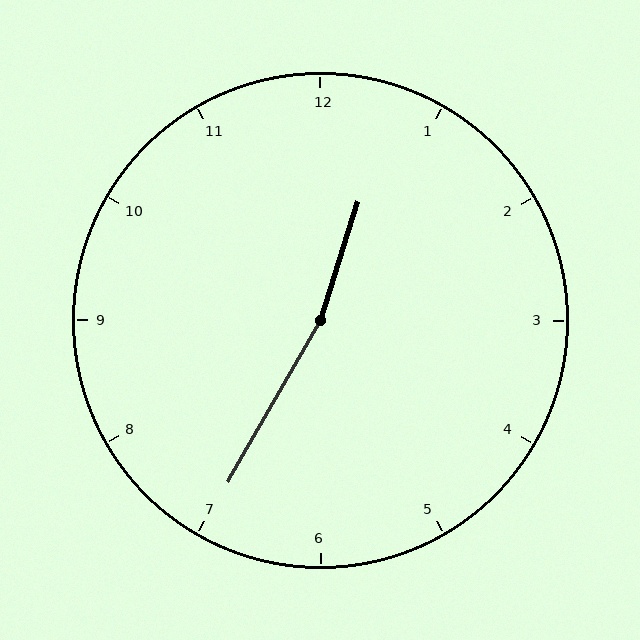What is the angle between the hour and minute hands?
Approximately 168 degrees.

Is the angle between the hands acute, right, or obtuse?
It is obtuse.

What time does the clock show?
12:35.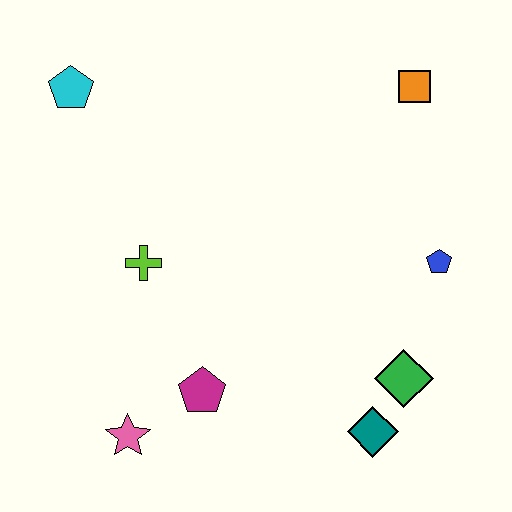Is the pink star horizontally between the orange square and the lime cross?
No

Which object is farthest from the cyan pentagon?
The teal diamond is farthest from the cyan pentagon.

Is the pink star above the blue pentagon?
No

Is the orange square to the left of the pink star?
No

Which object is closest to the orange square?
The blue pentagon is closest to the orange square.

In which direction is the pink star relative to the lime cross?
The pink star is below the lime cross.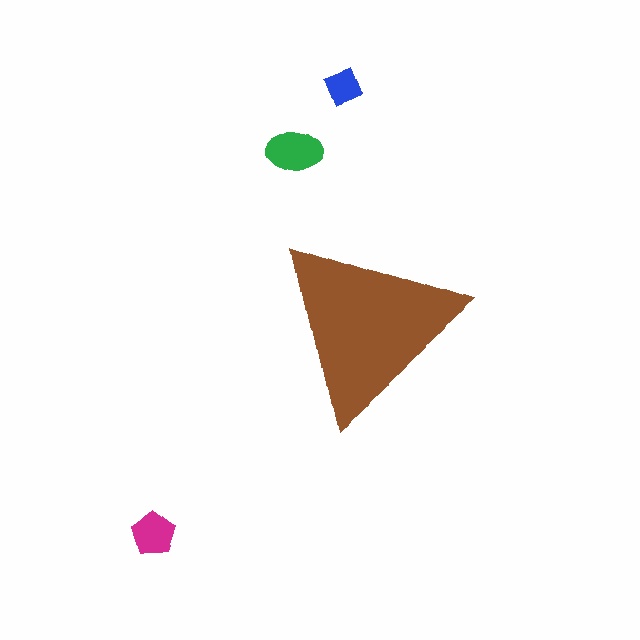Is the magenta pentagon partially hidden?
No, the magenta pentagon is fully visible.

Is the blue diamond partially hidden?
No, the blue diamond is fully visible.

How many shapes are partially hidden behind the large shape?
0 shapes are partially hidden.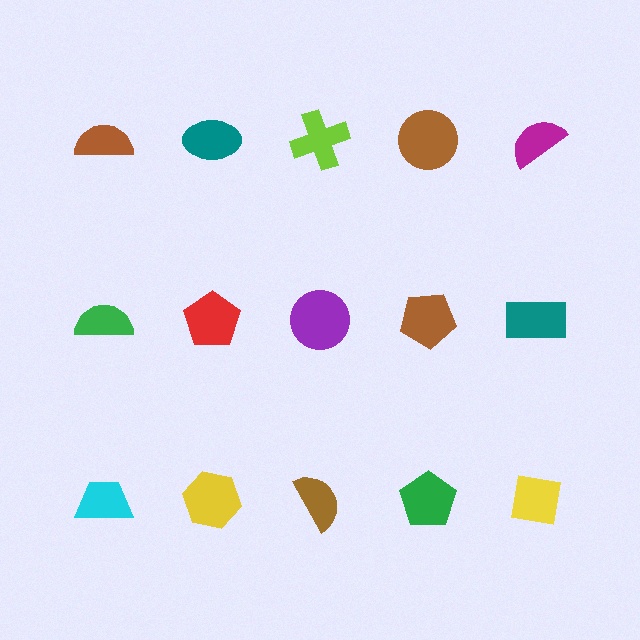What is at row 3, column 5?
A yellow square.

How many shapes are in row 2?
5 shapes.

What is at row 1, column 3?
A lime cross.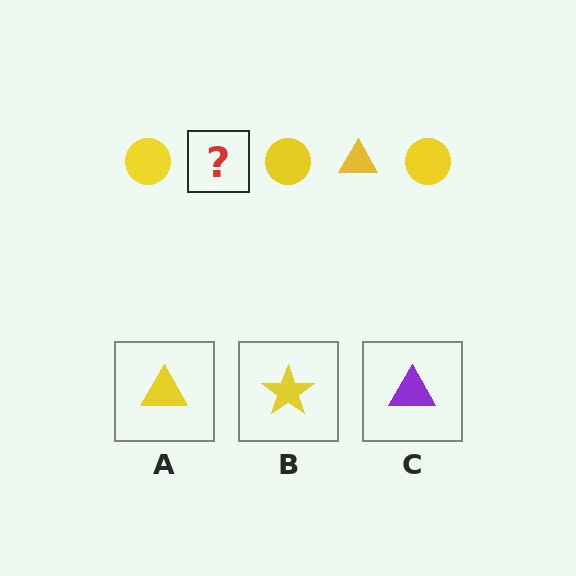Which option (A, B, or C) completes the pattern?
A.